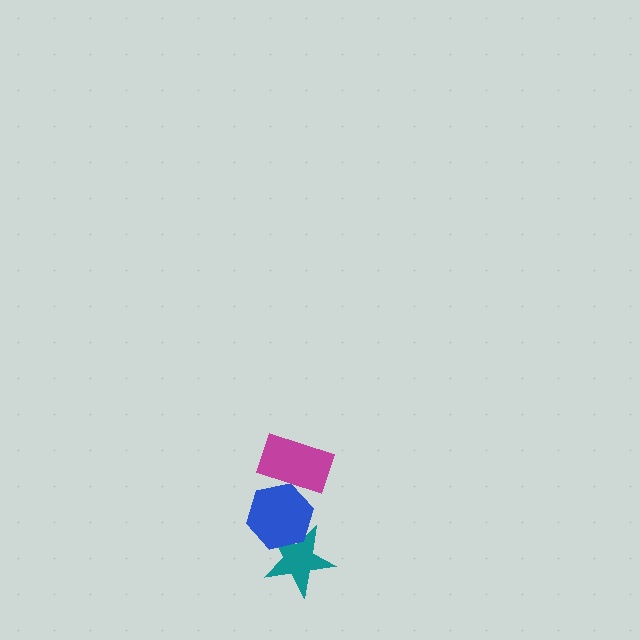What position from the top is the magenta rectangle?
The magenta rectangle is 1st from the top.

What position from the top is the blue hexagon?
The blue hexagon is 2nd from the top.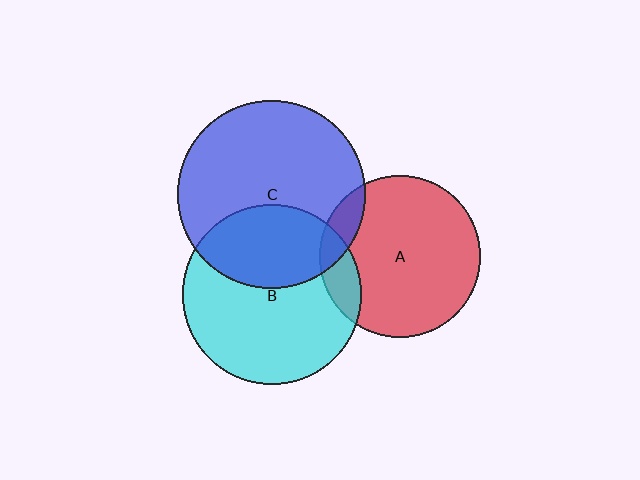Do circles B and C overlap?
Yes.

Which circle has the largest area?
Circle C (blue).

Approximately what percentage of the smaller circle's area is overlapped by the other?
Approximately 35%.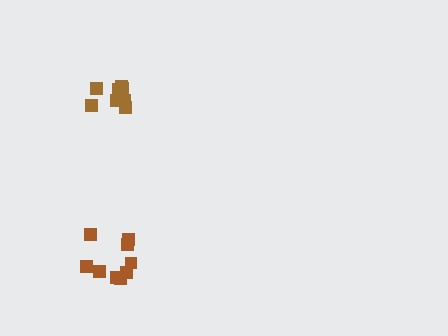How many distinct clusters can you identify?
There are 2 distinct clusters.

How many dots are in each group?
Group 1: 8 dots, Group 2: 9 dots (17 total).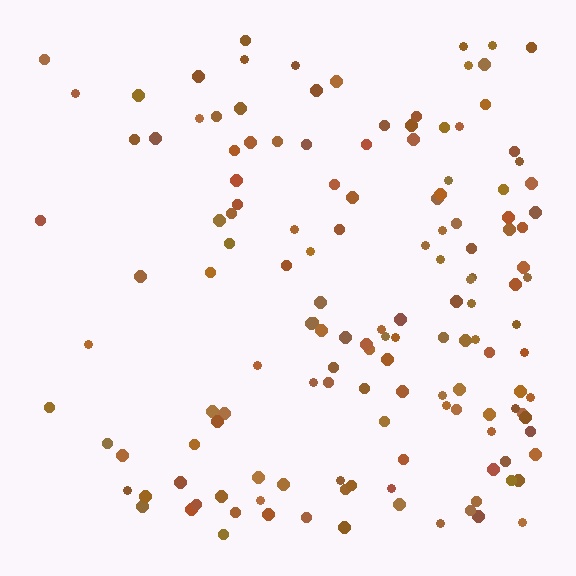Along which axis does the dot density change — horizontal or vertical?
Horizontal.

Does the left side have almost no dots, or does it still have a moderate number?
Still a moderate number, just noticeably fewer than the right.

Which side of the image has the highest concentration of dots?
The right.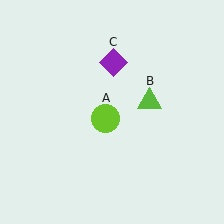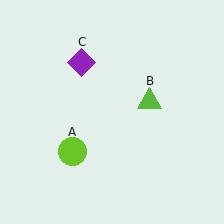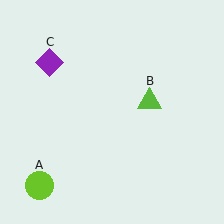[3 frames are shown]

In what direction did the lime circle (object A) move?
The lime circle (object A) moved down and to the left.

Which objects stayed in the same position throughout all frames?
Lime triangle (object B) remained stationary.